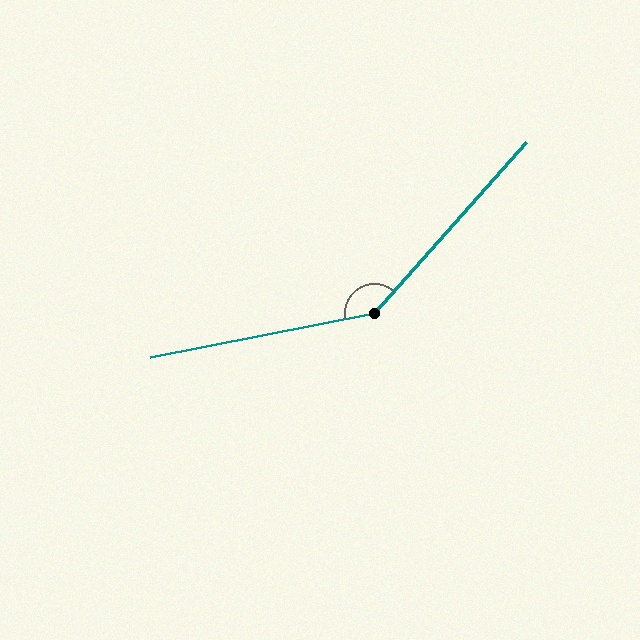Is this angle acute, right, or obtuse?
It is obtuse.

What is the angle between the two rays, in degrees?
Approximately 143 degrees.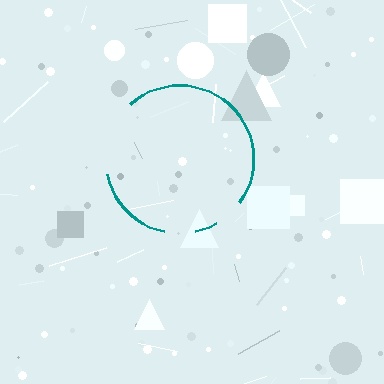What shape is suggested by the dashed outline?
The dashed outline suggests a circle.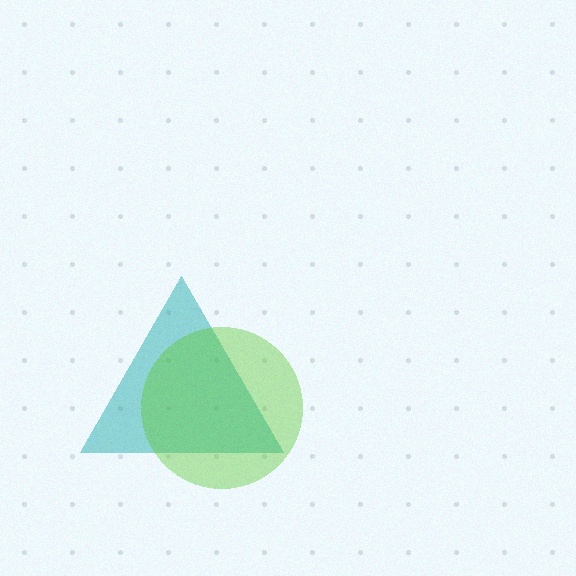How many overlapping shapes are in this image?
There are 2 overlapping shapes in the image.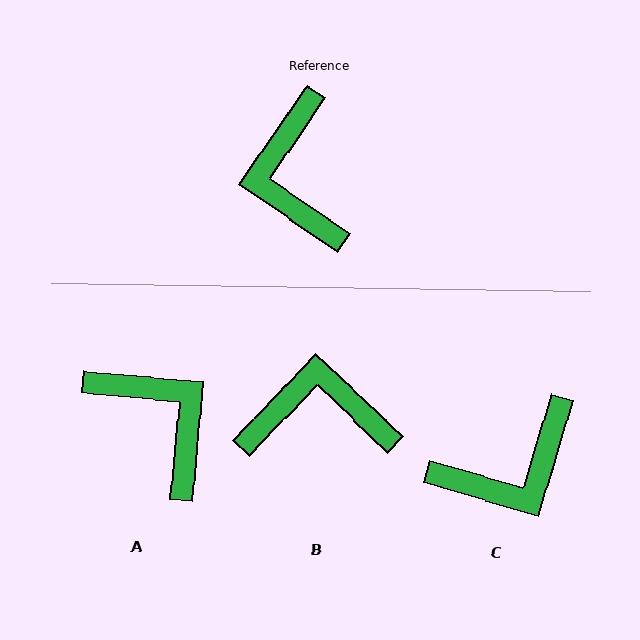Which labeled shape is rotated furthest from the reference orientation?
A, about 151 degrees away.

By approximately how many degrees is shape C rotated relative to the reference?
Approximately 108 degrees counter-clockwise.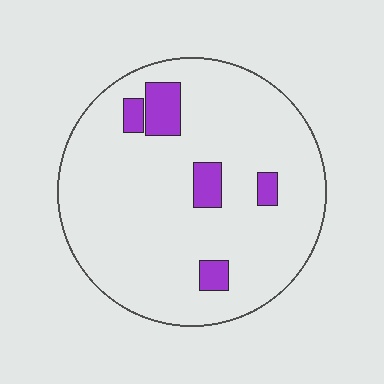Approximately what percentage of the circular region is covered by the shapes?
Approximately 10%.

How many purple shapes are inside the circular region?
5.